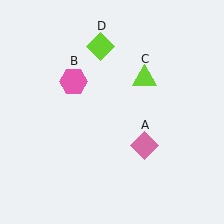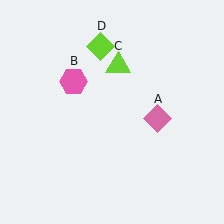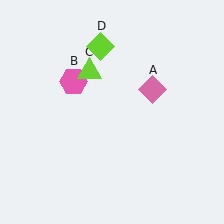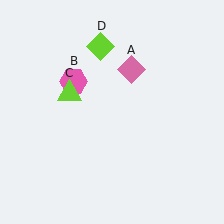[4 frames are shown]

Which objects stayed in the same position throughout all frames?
Pink hexagon (object B) and lime diamond (object D) remained stationary.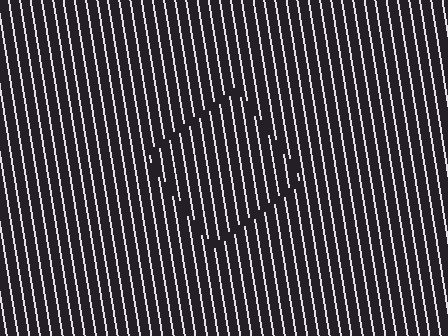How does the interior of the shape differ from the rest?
The interior of the shape contains the same grating, shifted by half a period — the contour is defined by the phase discontinuity where line-ends from the inner and outer gratings abut.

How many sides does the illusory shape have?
4 sides — the line-ends trace a square.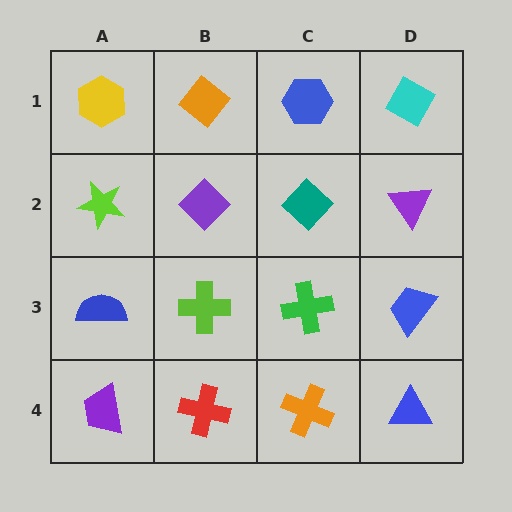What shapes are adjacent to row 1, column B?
A purple diamond (row 2, column B), a yellow hexagon (row 1, column A), a blue hexagon (row 1, column C).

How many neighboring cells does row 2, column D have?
3.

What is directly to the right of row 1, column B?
A blue hexagon.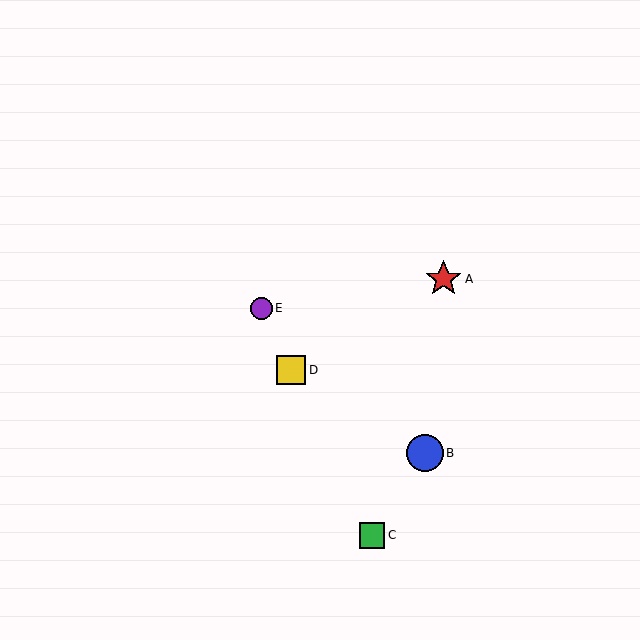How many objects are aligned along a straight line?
3 objects (C, D, E) are aligned along a straight line.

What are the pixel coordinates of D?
Object D is at (291, 370).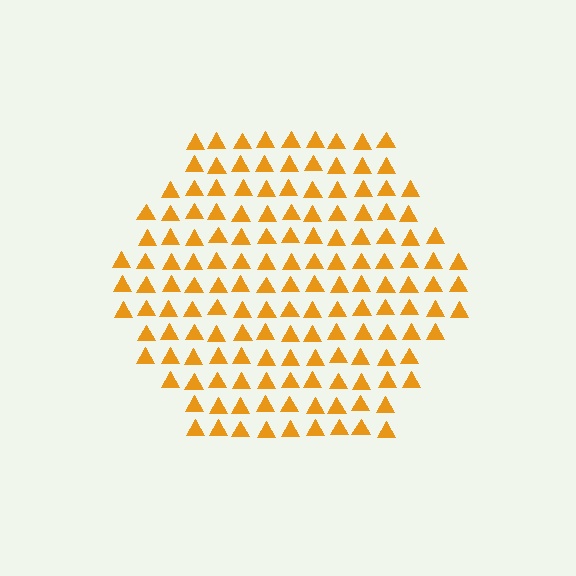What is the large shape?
The large shape is a hexagon.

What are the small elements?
The small elements are triangles.